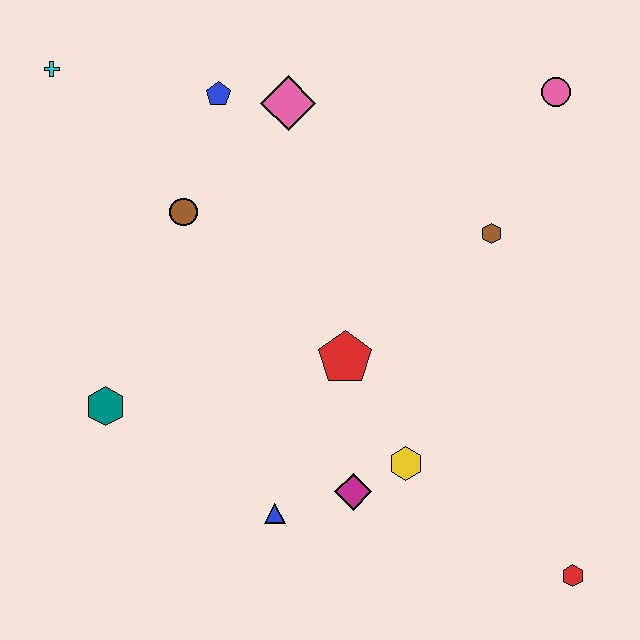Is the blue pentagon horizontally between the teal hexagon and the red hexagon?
Yes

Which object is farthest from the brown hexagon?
The cyan cross is farthest from the brown hexagon.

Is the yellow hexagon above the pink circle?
No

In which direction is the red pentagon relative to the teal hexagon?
The red pentagon is to the right of the teal hexagon.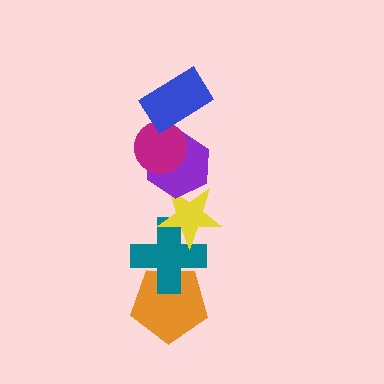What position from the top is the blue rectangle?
The blue rectangle is 1st from the top.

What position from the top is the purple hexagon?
The purple hexagon is 3rd from the top.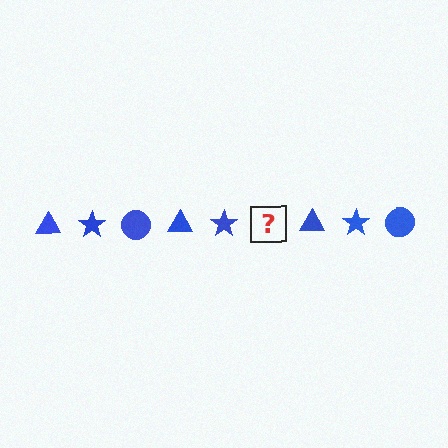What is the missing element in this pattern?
The missing element is a blue circle.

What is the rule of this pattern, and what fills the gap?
The rule is that the pattern cycles through triangle, star, circle shapes in blue. The gap should be filled with a blue circle.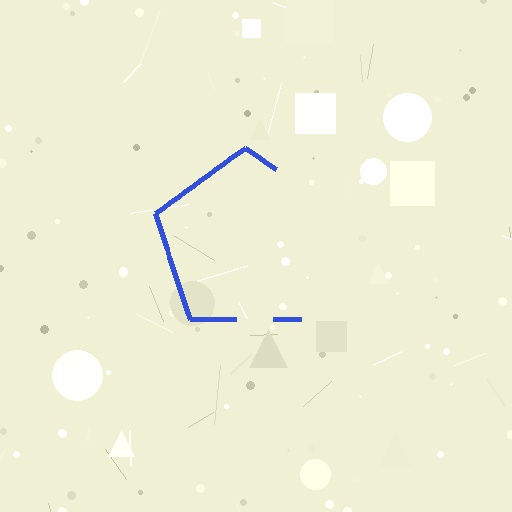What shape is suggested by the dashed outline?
The dashed outline suggests a pentagon.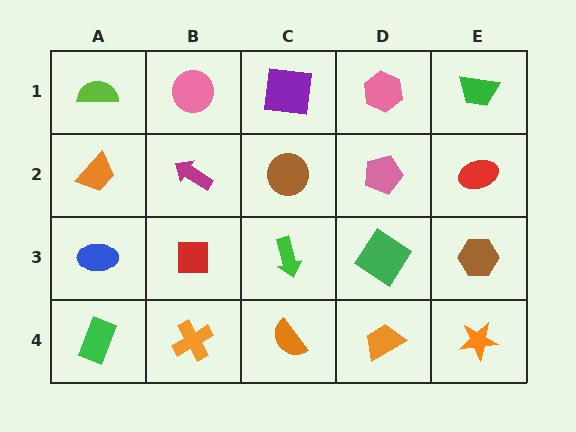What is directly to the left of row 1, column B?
A lime semicircle.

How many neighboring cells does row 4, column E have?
2.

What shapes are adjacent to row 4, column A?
A blue ellipse (row 3, column A), an orange cross (row 4, column B).